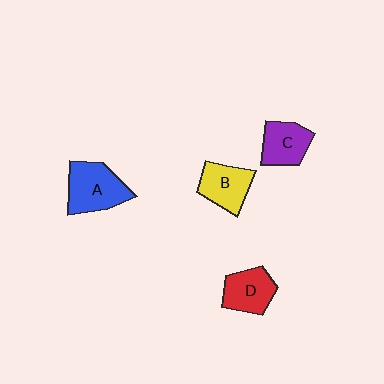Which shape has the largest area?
Shape A (blue).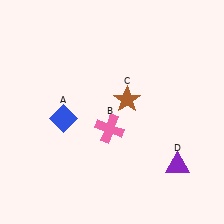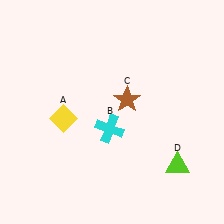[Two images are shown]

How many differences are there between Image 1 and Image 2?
There are 3 differences between the two images.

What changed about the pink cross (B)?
In Image 1, B is pink. In Image 2, it changed to cyan.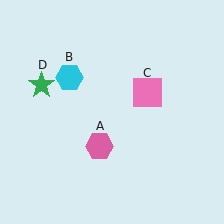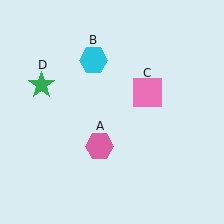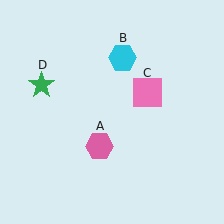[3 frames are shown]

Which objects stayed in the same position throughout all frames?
Pink hexagon (object A) and pink square (object C) and green star (object D) remained stationary.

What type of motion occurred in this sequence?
The cyan hexagon (object B) rotated clockwise around the center of the scene.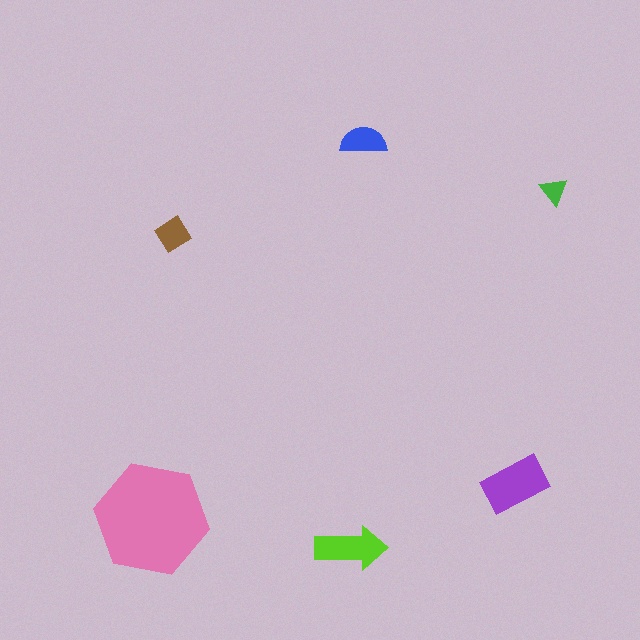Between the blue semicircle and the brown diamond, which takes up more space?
The blue semicircle.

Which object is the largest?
The pink hexagon.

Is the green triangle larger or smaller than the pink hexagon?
Smaller.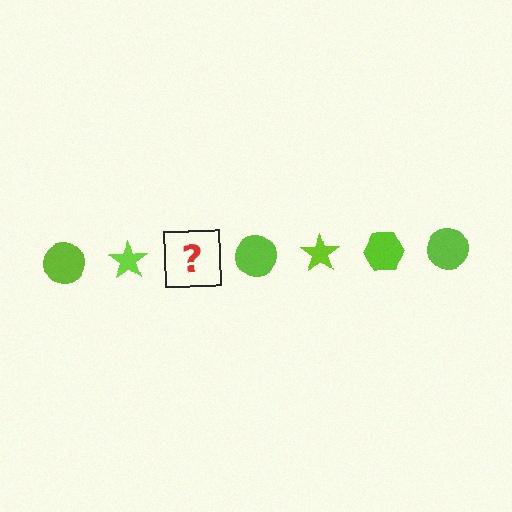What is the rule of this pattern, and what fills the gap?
The rule is that the pattern cycles through circle, star, hexagon shapes in lime. The gap should be filled with a lime hexagon.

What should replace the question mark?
The question mark should be replaced with a lime hexagon.